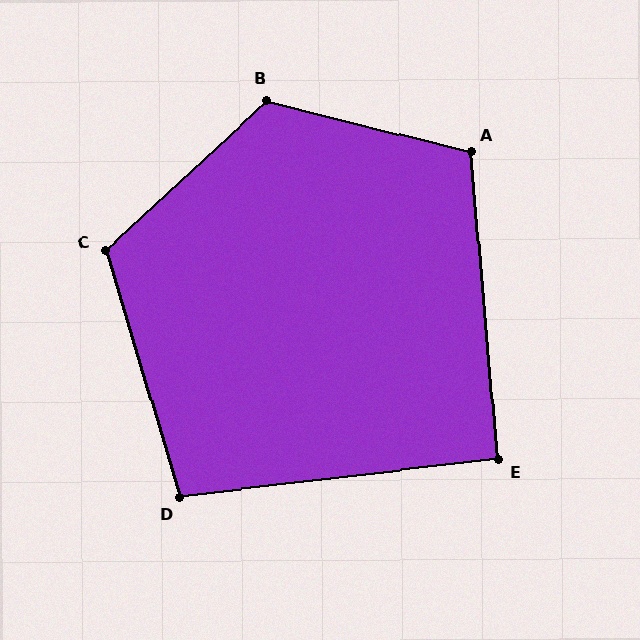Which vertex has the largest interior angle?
B, at approximately 123 degrees.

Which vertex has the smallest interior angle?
E, at approximately 92 degrees.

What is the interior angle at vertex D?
Approximately 100 degrees (obtuse).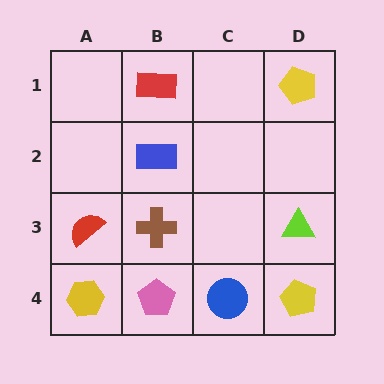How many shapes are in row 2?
1 shape.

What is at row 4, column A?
A yellow hexagon.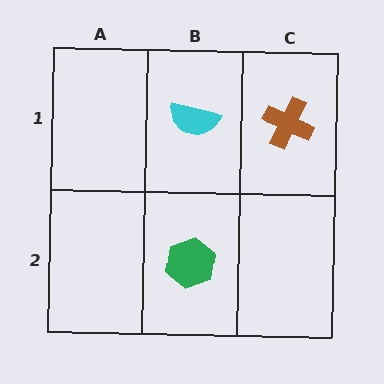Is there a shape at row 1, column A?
No, that cell is empty.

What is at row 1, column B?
A cyan semicircle.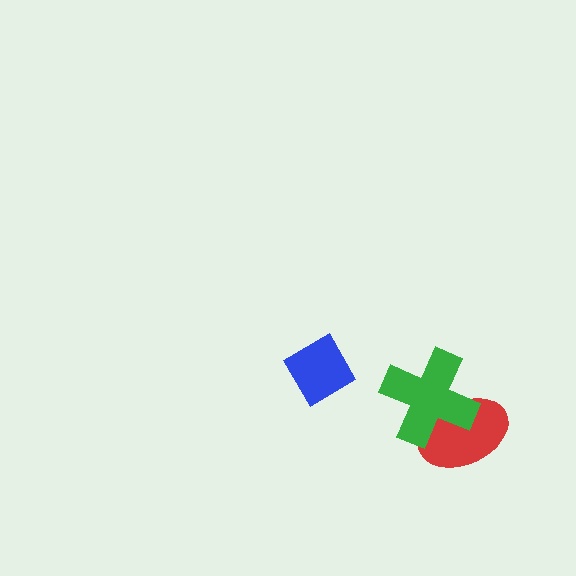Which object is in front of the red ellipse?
The green cross is in front of the red ellipse.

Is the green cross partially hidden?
No, no other shape covers it.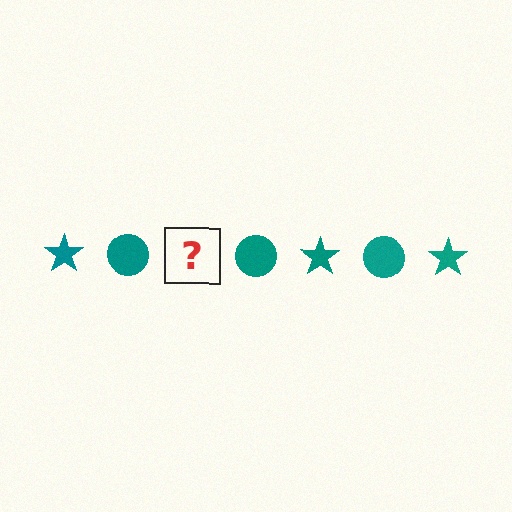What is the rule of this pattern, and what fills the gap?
The rule is that the pattern cycles through star, circle shapes in teal. The gap should be filled with a teal star.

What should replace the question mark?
The question mark should be replaced with a teal star.